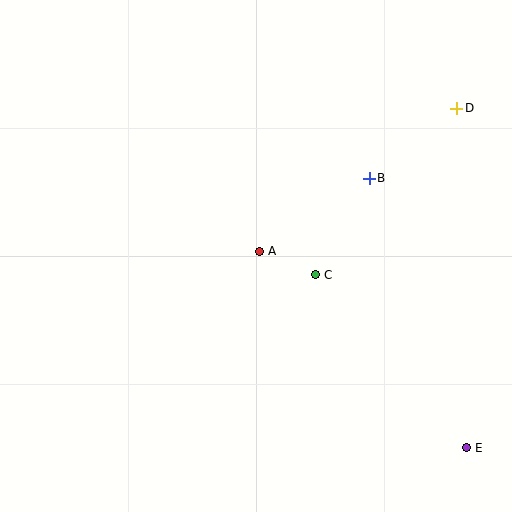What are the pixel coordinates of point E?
Point E is at (467, 448).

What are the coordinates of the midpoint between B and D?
The midpoint between B and D is at (413, 143).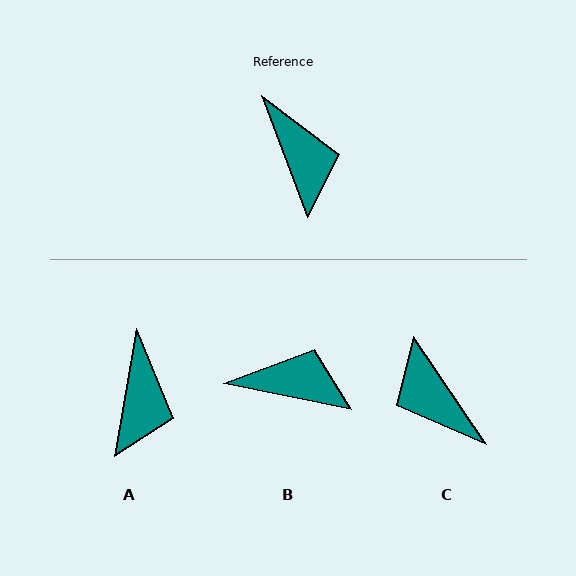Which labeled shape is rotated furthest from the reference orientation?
C, about 167 degrees away.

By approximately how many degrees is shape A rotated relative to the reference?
Approximately 31 degrees clockwise.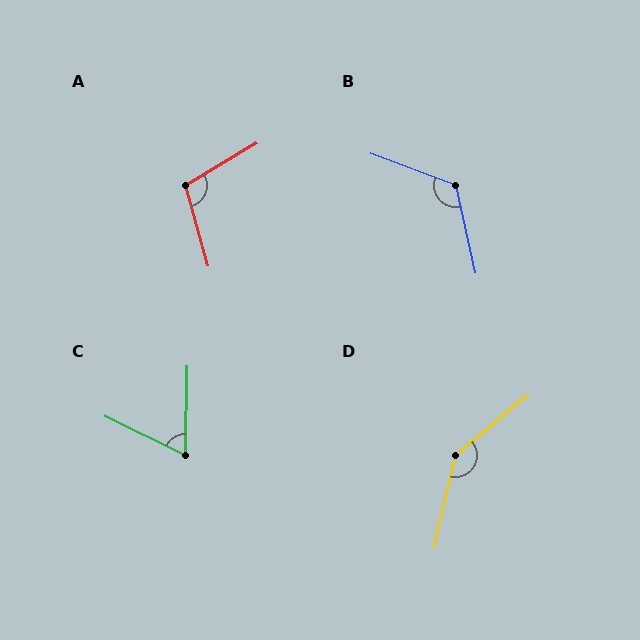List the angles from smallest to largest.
C (64°), A (105°), B (123°), D (143°).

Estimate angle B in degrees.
Approximately 123 degrees.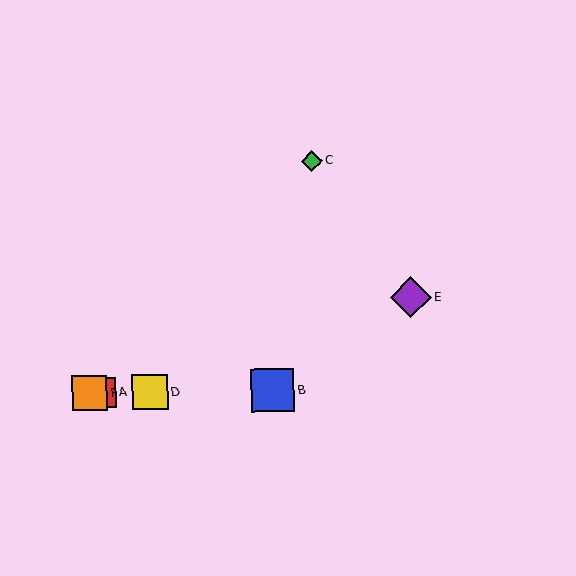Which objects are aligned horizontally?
Objects A, B, D, F are aligned horizontally.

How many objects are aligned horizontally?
4 objects (A, B, D, F) are aligned horizontally.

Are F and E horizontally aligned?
No, F is at y≈393 and E is at y≈297.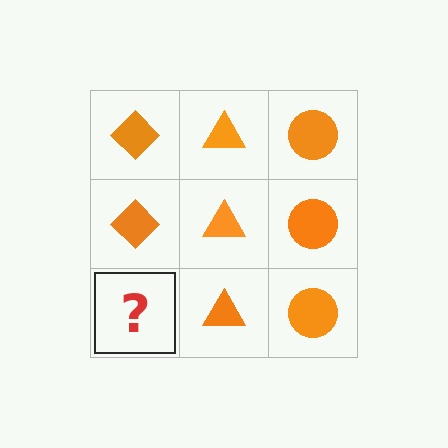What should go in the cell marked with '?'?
The missing cell should contain an orange diamond.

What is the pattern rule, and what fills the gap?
The rule is that each column has a consistent shape. The gap should be filled with an orange diamond.